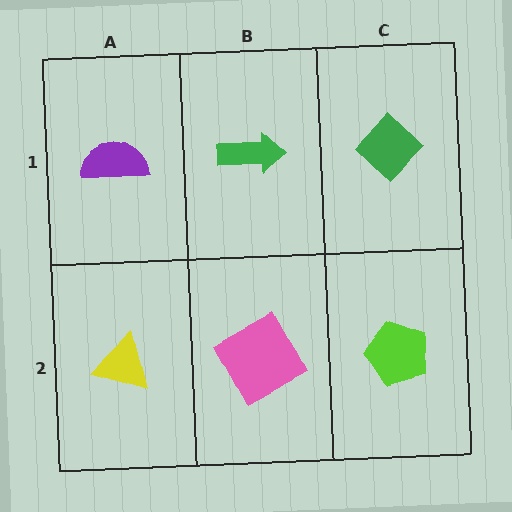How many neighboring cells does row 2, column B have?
3.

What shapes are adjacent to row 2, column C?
A green diamond (row 1, column C), a pink square (row 2, column B).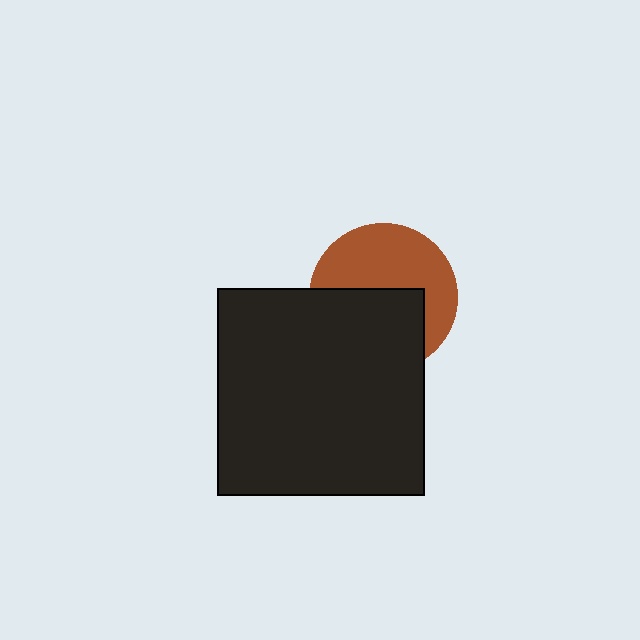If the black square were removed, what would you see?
You would see the complete brown circle.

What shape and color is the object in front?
The object in front is a black square.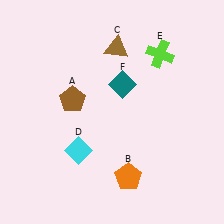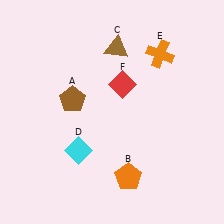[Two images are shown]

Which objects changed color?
E changed from lime to orange. F changed from teal to red.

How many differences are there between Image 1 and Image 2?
There are 2 differences between the two images.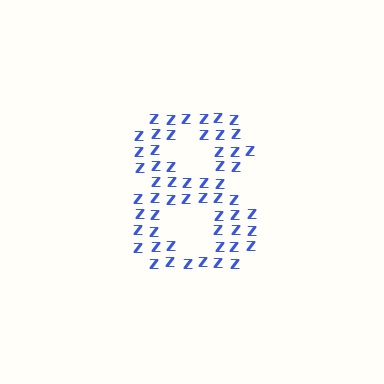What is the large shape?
The large shape is the digit 8.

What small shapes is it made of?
It is made of small letter Z's.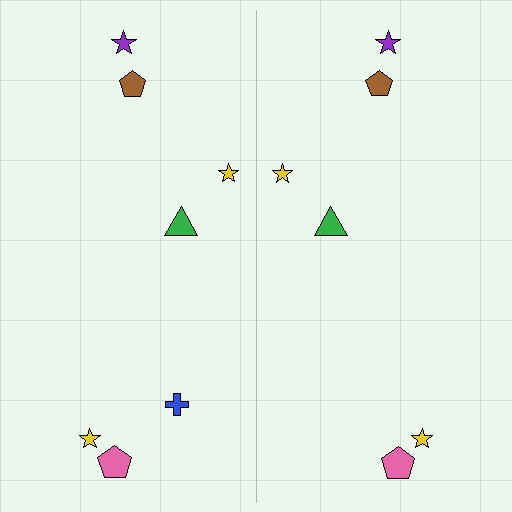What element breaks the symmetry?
A blue cross is missing from the right side.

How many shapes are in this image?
There are 13 shapes in this image.